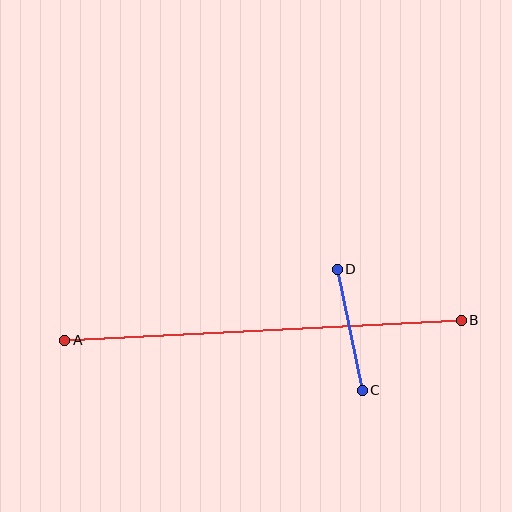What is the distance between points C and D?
The distance is approximately 124 pixels.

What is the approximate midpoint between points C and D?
The midpoint is at approximately (350, 330) pixels.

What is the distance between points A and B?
The distance is approximately 397 pixels.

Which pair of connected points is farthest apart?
Points A and B are farthest apart.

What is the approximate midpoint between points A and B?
The midpoint is at approximately (263, 330) pixels.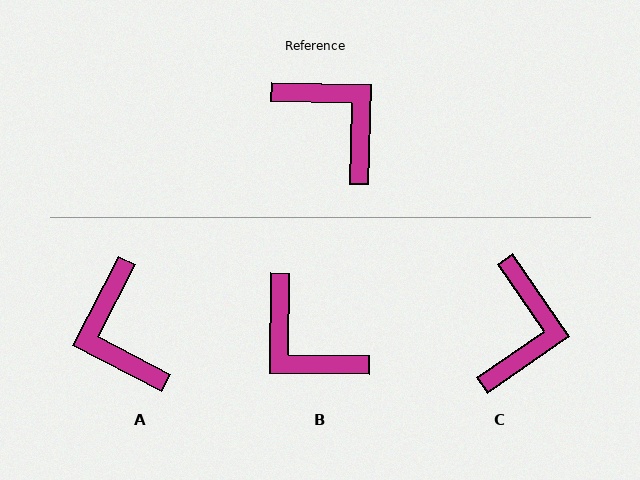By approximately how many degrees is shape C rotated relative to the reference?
Approximately 54 degrees clockwise.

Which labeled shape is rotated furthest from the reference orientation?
B, about 179 degrees away.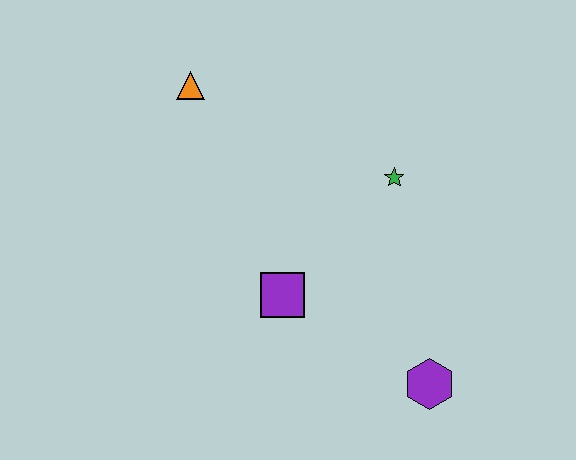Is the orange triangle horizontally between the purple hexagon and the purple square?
No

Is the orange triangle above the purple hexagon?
Yes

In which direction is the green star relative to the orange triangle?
The green star is to the right of the orange triangle.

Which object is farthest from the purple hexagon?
The orange triangle is farthest from the purple hexagon.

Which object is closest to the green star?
The purple square is closest to the green star.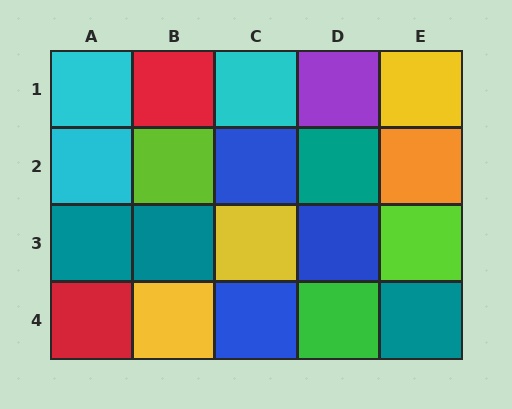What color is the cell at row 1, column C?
Cyan.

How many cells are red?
2 cells are red.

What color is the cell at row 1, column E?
Yellow.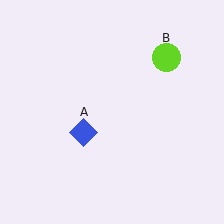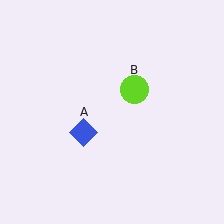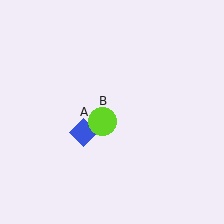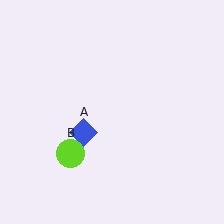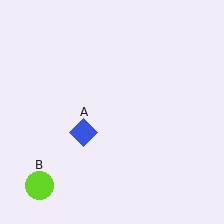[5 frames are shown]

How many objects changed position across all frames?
1 object changed position: lime circle (object B).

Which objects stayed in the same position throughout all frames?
Blue diamond (object A) remained stationary.